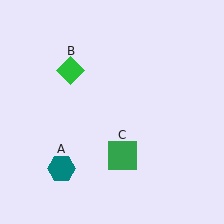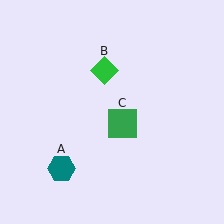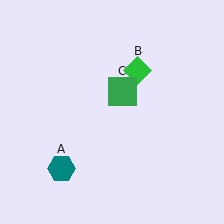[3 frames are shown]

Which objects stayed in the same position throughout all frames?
Teal hexagon (object A) remained stationary.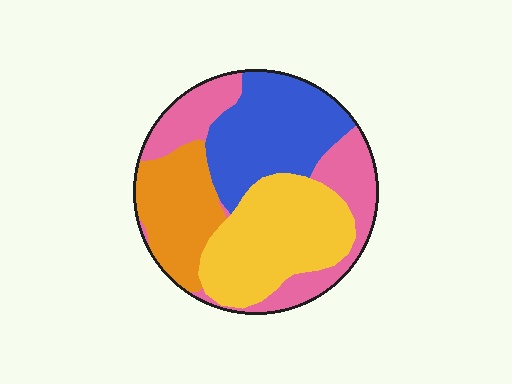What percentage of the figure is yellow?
Yellow takes up about one third (1/3) of the figure.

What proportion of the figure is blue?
Blue takes up about one quarter (1/4) of the figure.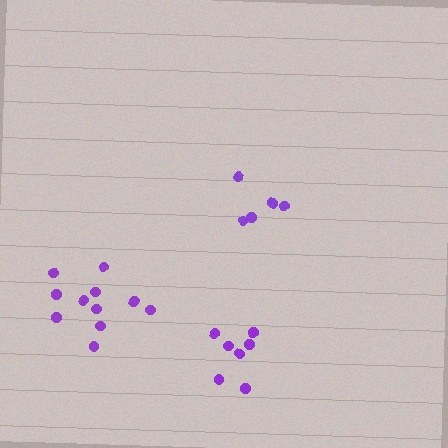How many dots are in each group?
Group 1: 5 dots, Group 2: 11 dots, Group 3: 7 dots (23 total).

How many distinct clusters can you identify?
There are 3 distinct clusters.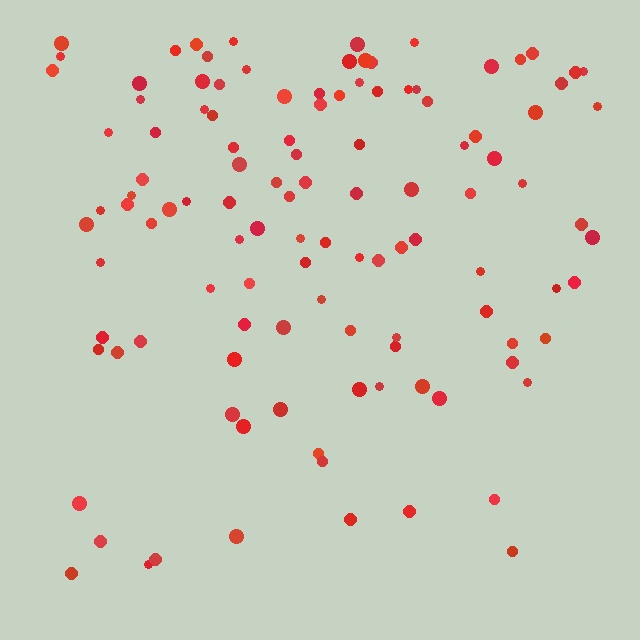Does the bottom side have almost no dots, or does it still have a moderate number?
Still a moderate number, just noticeably fewer than the top.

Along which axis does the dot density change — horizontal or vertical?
Vertical.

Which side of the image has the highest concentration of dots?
The top.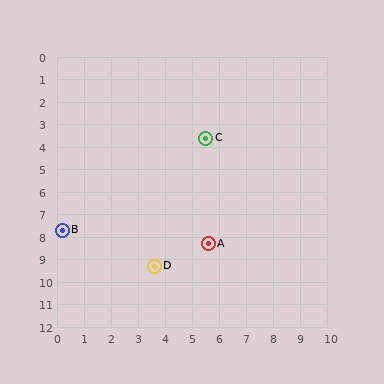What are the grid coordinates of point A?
Point A is at approximately (5.6, 8.3).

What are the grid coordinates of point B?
Point B is at approximately (0.2, 7.7).